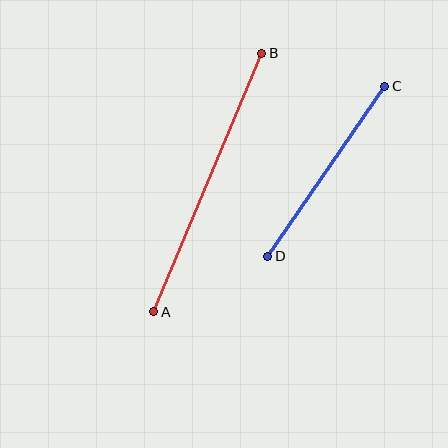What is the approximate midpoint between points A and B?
The midpoint is at approximately (208, 183) pixels.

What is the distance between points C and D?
The distance is approximately 206 pixels.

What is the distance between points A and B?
The distance is approximately 280 pixels.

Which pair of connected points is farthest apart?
Points A and B are farthest apart.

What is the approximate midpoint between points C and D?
The midpoint is at approximately (326, 171) pixels.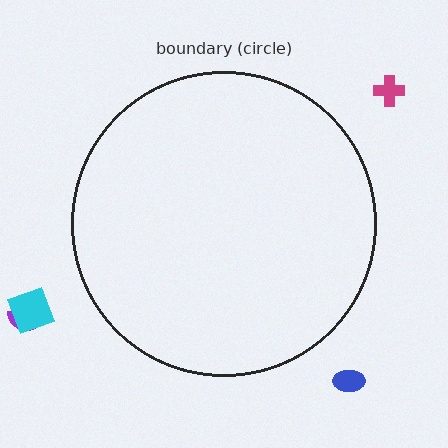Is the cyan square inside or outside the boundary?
Outside.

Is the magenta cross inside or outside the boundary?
Outside.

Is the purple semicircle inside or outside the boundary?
Outside.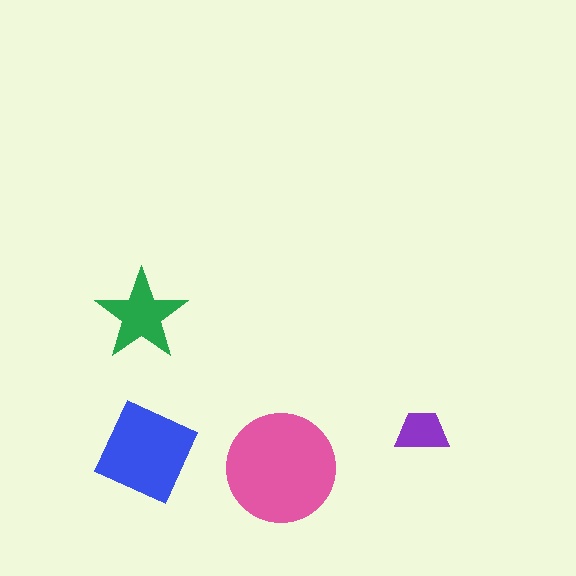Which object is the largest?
The pink circle.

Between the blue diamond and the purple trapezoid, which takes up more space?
The blue diamond.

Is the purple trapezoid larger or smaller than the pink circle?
Smaller.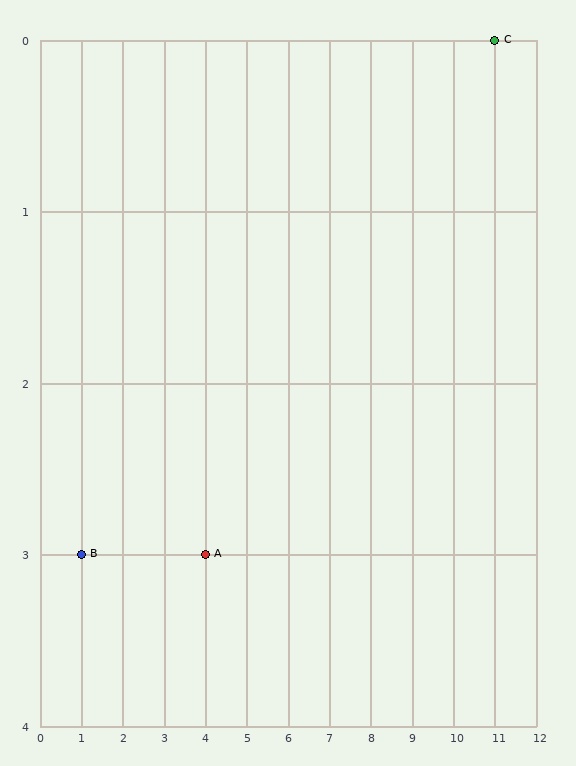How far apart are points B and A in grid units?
Points B and A are 3 columns apart.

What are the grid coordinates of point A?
Point A is at grid coordinates (4, 3).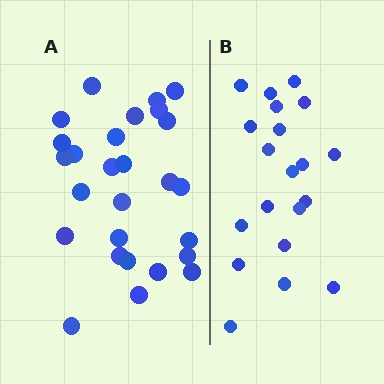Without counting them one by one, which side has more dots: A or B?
Region A (the left region) has more dots.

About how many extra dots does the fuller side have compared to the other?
Region A has roughly 8 or so more dots than region B.